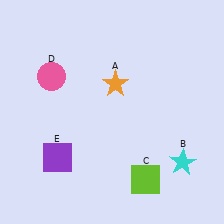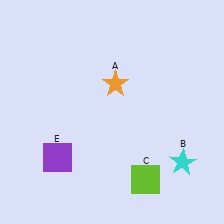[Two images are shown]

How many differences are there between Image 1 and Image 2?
There is 1 difference between the two images.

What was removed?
The pink circle (D) was removed in Image 2.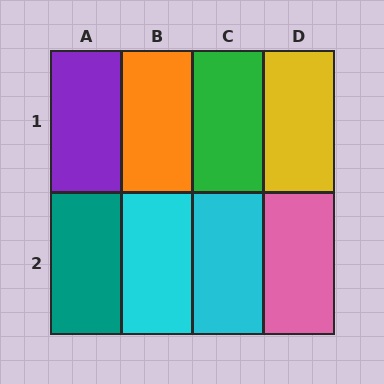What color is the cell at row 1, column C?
Green.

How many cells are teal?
1 cell is teal.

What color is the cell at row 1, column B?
Orange.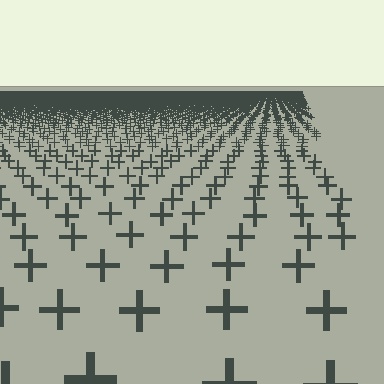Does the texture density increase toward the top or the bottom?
Density increases toward the top.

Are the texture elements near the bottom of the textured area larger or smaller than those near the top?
Larger. Near the bottom, elements are closer to the viewer and appear at a bigger on-screen size.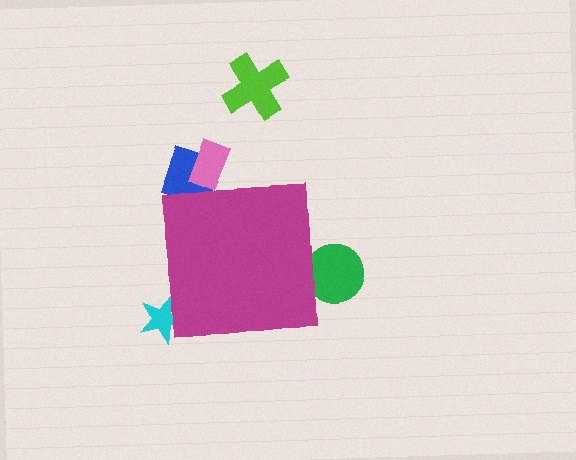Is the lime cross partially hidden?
No, the lime cross is fully visible.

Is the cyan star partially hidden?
Yes, the cyan star is partially hidden behind the magenta square.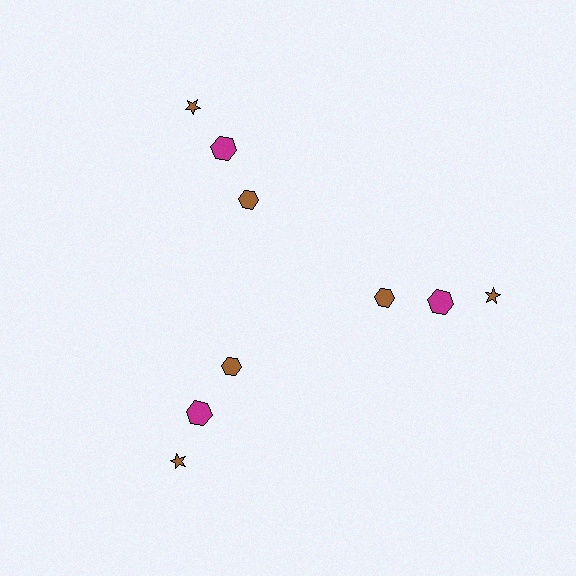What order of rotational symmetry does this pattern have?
This pattern has 3-fold rotational symmetry.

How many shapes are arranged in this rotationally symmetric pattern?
There are 9 shapes, arranged in 3 groups of 3.